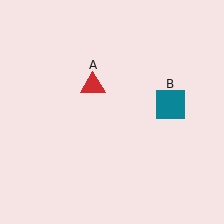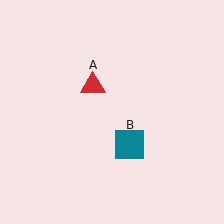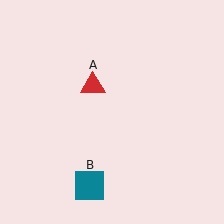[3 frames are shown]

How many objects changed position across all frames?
1 object changed position: teal square (object B).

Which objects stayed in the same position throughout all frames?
Red triangle (object A) remained stationary.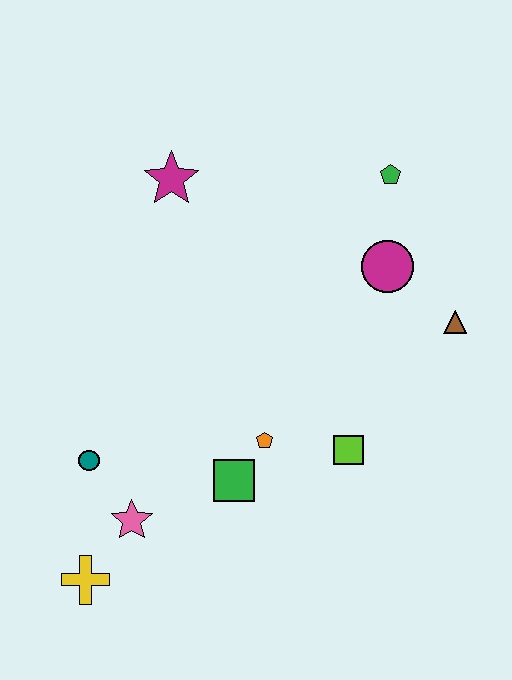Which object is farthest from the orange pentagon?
The green pentagon is farthest from the orange pentagon.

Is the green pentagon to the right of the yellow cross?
Yes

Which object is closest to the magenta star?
The green pentagon is closest to the magenta star.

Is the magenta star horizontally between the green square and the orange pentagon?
No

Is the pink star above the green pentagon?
No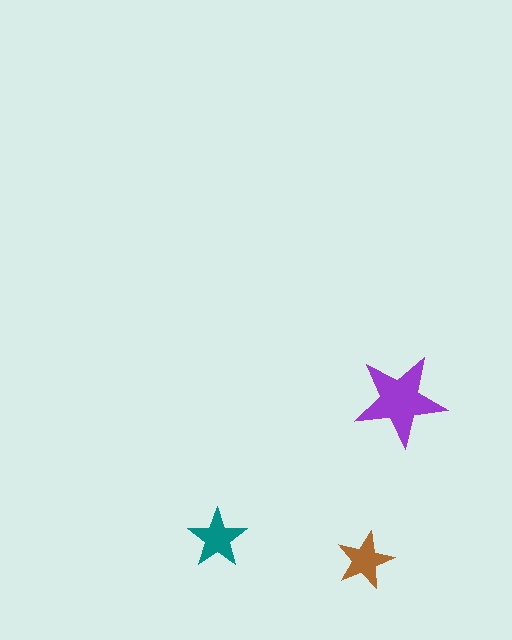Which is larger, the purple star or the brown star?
The purple one.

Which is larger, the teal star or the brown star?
The teal one.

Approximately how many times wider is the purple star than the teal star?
About 1.5 times wider.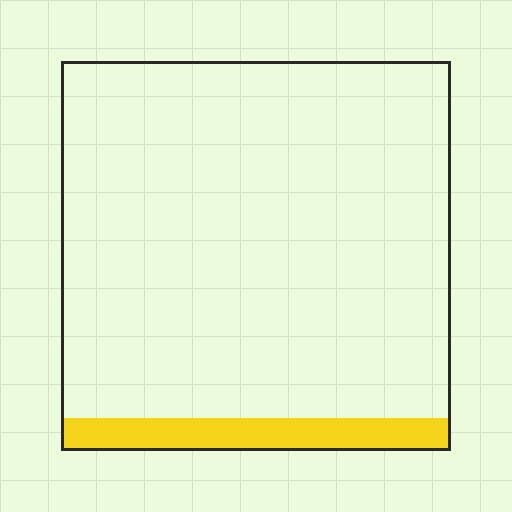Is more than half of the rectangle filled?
No.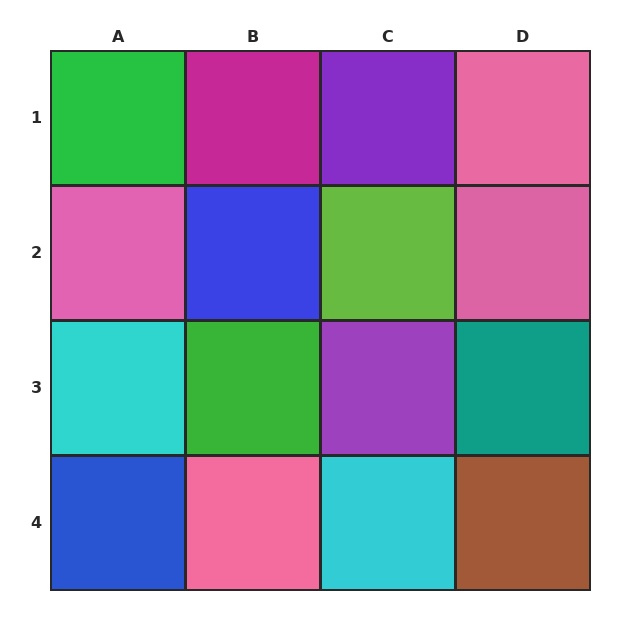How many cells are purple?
2 cells are purple.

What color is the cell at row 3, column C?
Purple.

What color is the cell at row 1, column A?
Green.